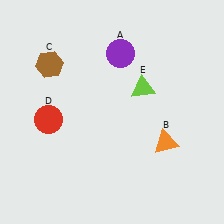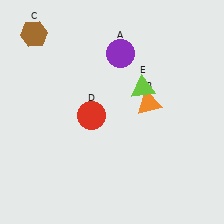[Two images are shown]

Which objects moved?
The objects that moved are: the orange triangle (B), the brown hexagon (C), the red circle (D).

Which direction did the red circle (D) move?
The red circle (D) moved right.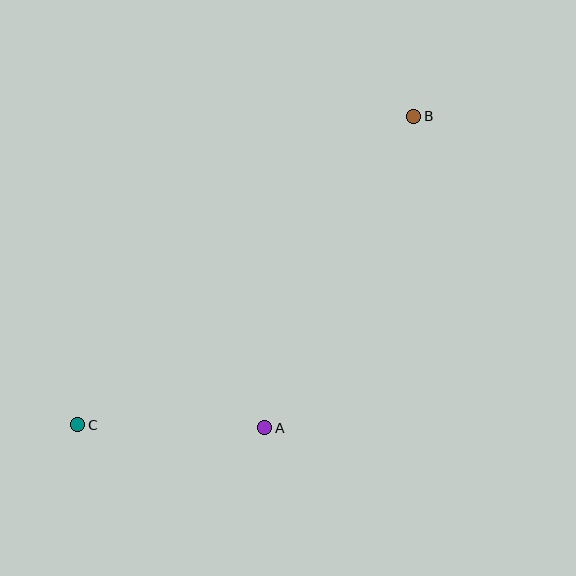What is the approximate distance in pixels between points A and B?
The distance between A and B is approximately 345 pixels.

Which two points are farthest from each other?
Points B and C are farthest from each other.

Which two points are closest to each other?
Points A and C are closest to each other.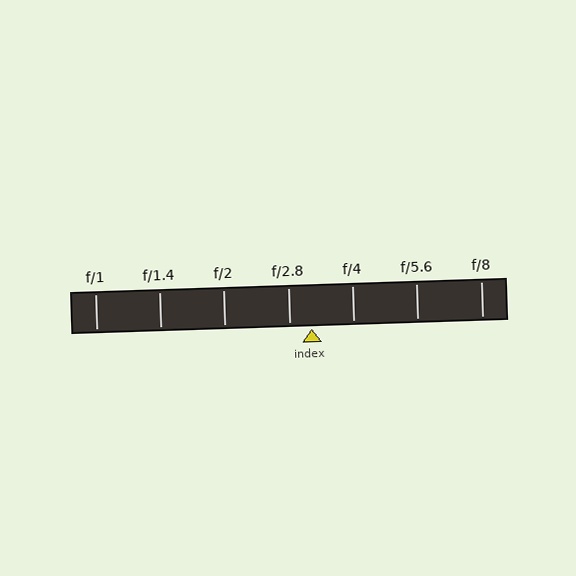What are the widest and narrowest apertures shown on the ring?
The widest aperture shown is f/1 and the narrowest is f/8.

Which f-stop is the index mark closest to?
The index mark is closest to f/2.8.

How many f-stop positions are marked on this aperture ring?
There are 7 f-stop positions marked.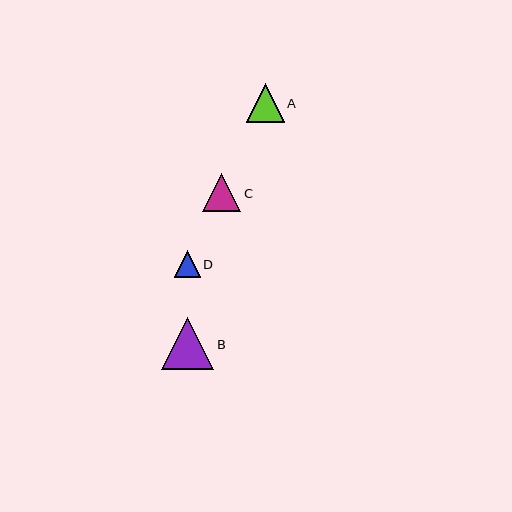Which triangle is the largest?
Triangle B is the largest with a size of approximately 52 pixels.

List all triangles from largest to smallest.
From largest to smallest: B, C, A, D.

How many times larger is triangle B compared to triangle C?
Triangle B is approximately 1.4 times the size of triangle C.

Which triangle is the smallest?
Triangle D is the smallest with a size of approximately 26 pixels.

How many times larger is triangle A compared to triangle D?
Triangle A is approximately 1.5 times the size of triangle D.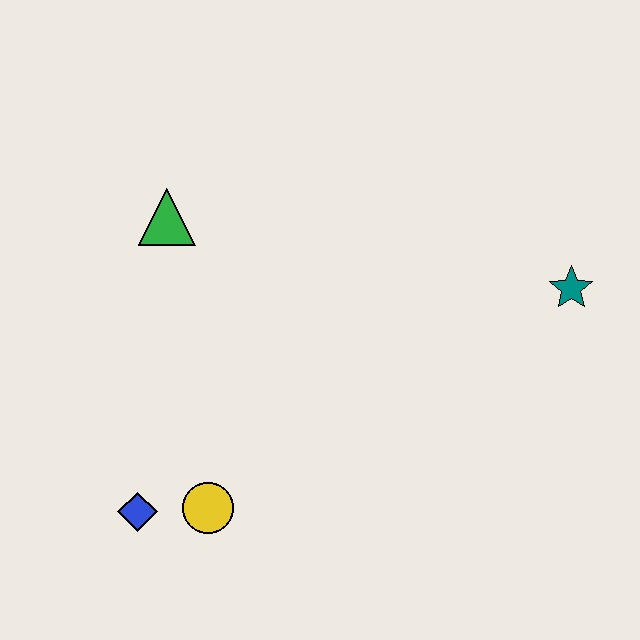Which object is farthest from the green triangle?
The teal star is farthest from the green triangle.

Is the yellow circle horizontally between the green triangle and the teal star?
Yes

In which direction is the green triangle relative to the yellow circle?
The green triangle is above the yellow circle.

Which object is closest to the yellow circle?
The blue diamond is closest to the yellow circle.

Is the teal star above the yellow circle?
Yes